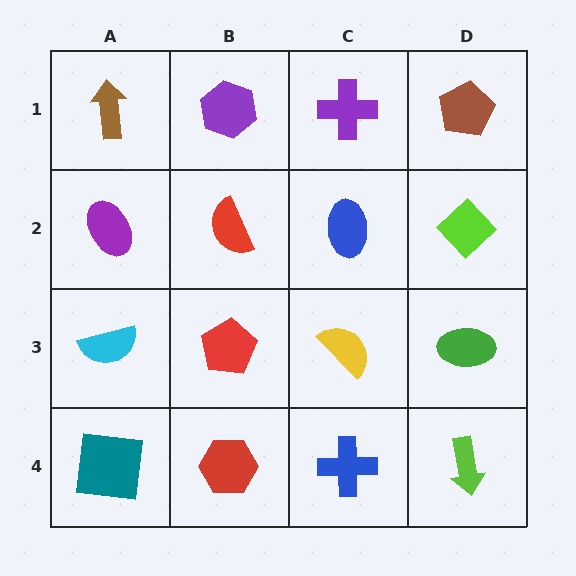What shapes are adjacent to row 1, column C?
A blue ellipse (row 2, column C), a purple hexagon (row 1, column B), a brown pentagon (row 1, column D).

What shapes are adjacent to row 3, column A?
A purple ellipse (row 2, column A), a teal square (row 4, column A), a red pentagon (row 3, column B).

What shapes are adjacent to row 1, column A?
A purple ellipse (row 2, column A), a purple hexagon (row 1, column B).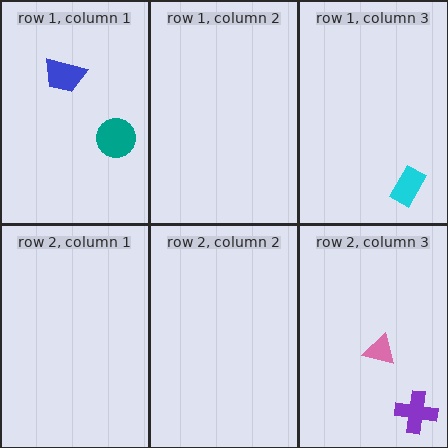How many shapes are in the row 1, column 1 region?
2.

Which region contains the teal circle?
The row 1, column 1 region.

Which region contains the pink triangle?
The row 2, column 3 region.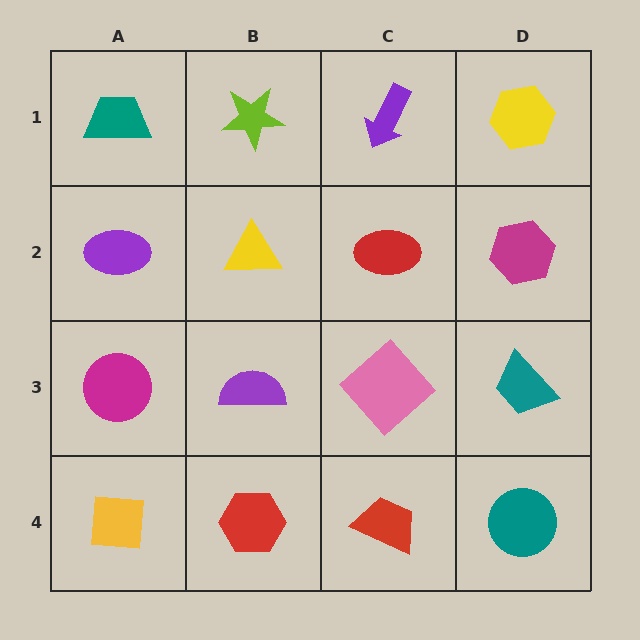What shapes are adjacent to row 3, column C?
A red ellipse (row 2, column C), a red trapezoid (row 4, column C), a purple semicircle (row 3, column B), a teal trapezoid (row 3, column D).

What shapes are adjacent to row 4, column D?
A teal trapezoid (row 3, column D), a red trapezoid (row 4, column C).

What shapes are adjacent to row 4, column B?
A purple semicircle (row 3, column B), a yellow square (row 4, column A), a red trapezoid (row 4, column C).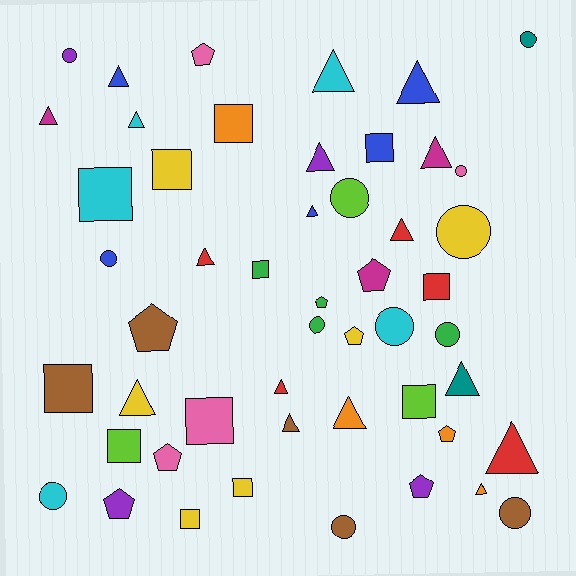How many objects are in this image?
There are 50 objects.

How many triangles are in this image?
There are 17 triangles.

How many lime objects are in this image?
There are 3 lime objects.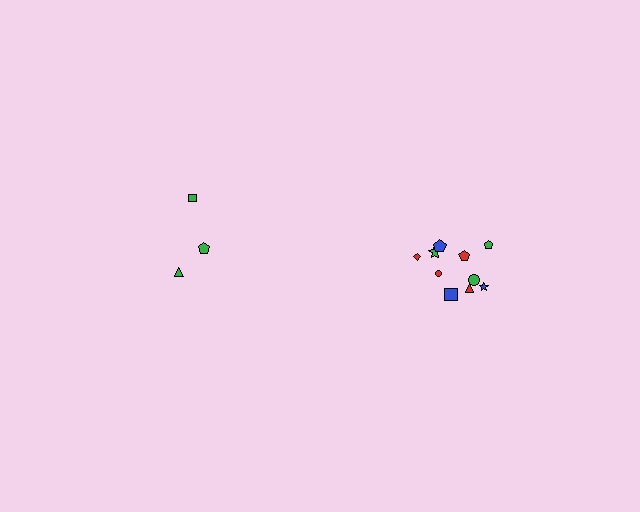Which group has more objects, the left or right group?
The right group.